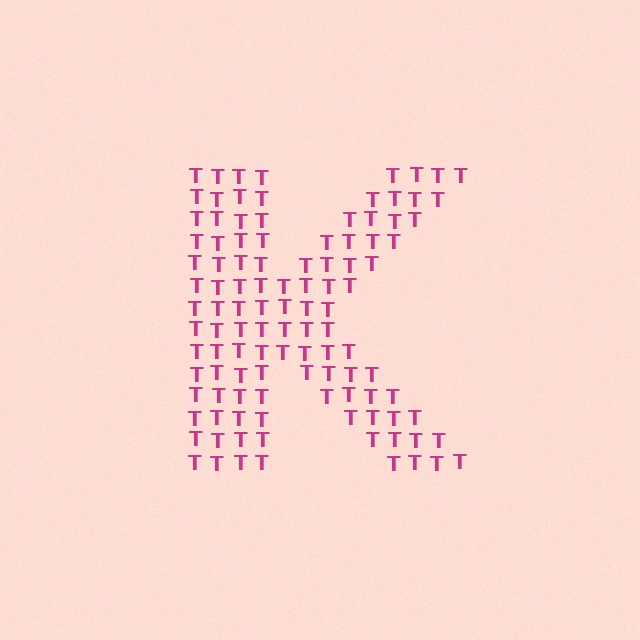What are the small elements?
The small elements are letter T's.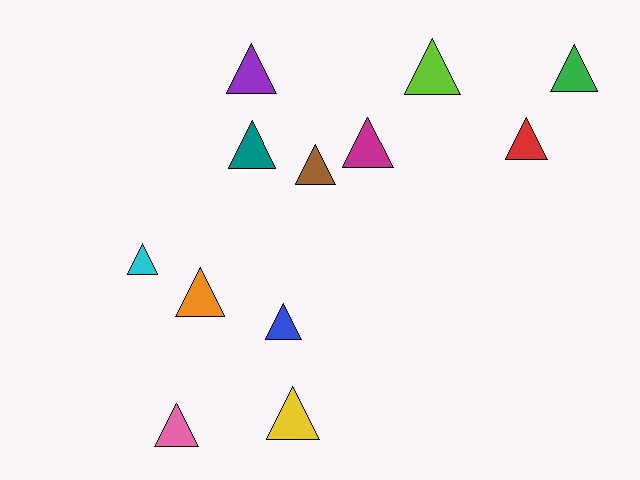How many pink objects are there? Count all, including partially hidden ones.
There is 1 pink object.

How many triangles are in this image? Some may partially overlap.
There are 12 triangles.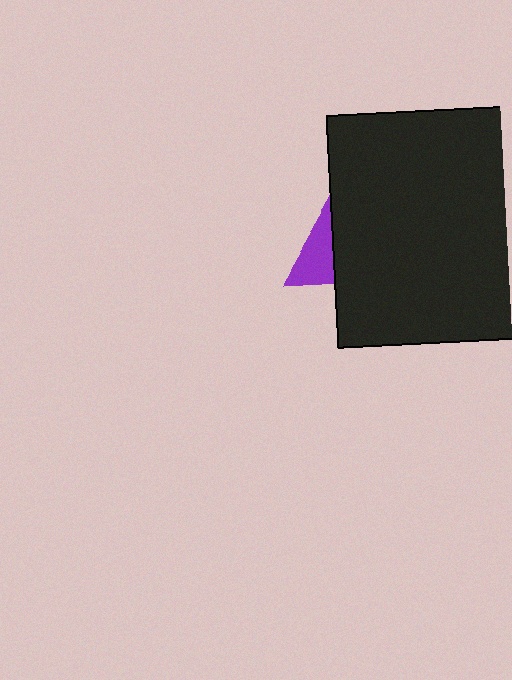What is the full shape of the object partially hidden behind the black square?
The partially hidden object is a purple triangle.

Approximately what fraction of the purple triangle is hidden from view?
Roughly 63% of the purple triangle is hidden behind the black square.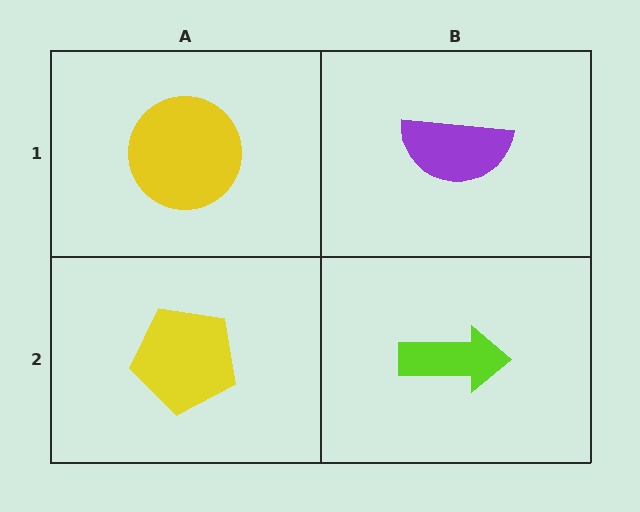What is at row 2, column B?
A lime arrow.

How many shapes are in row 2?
2 shapes.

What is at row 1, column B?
A purple semicircle.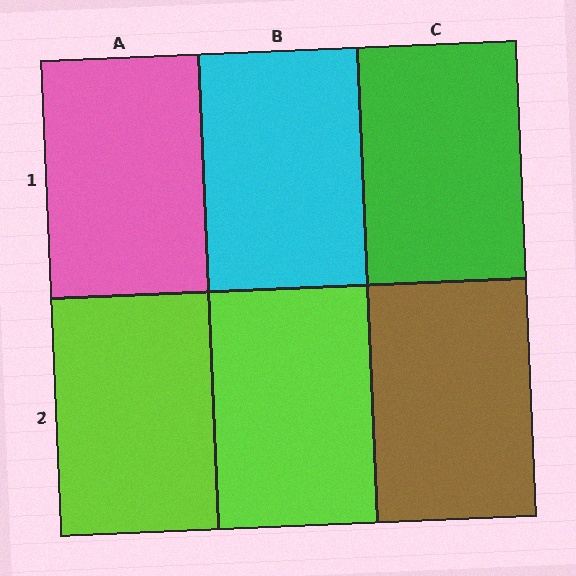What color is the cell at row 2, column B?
Lime.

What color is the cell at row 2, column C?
Brown.